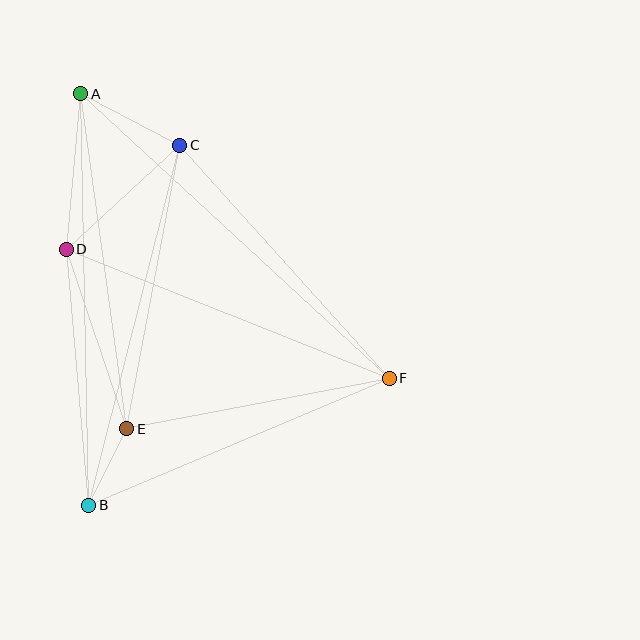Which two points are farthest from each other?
Points A and F are farthest from each other.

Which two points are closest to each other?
Points B and E are closest to each other.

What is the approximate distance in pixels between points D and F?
The distance between D and F is approximately 348 pixels.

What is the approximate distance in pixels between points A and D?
The distance between A and D is approximately 156 pixels.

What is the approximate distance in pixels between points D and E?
The distance between D and E is approximately 190 pixels.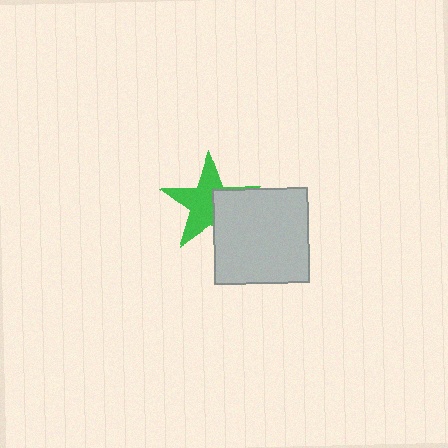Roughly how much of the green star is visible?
About half of it is visible (roughly 63%).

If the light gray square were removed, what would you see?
You would see the complete green star.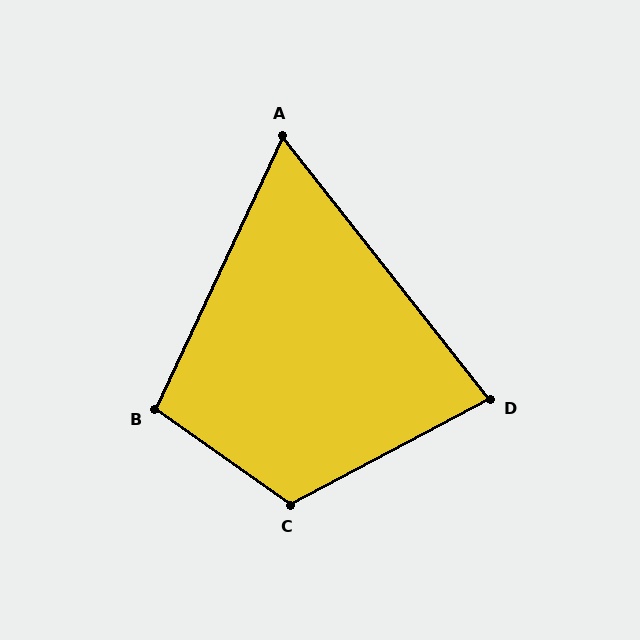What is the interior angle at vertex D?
Approximately 80 degrees (acute).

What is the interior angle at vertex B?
Approximately 100 degrees (obtuse).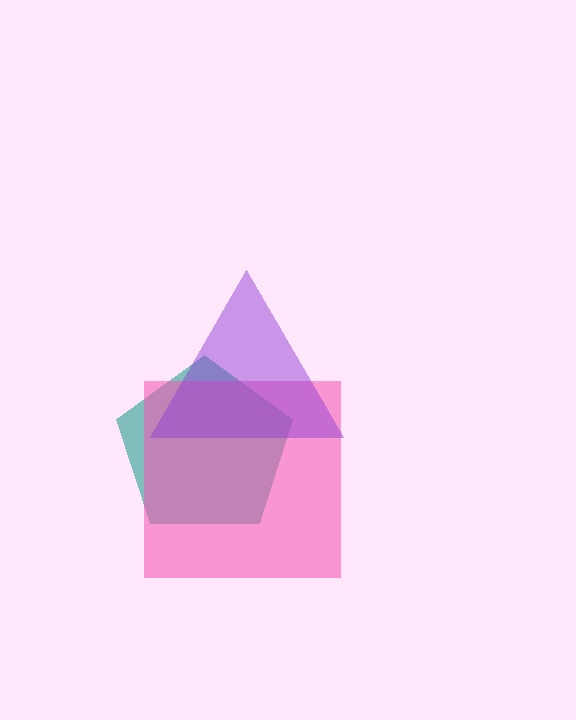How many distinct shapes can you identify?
There are 3 distinct shapes: a teal pentagon, a pink square, a purple triangle.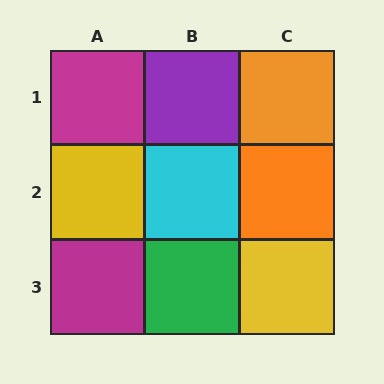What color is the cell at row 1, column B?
Purple.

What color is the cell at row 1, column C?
Orange.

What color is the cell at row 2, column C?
Orange.